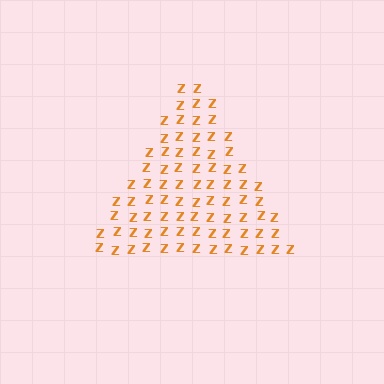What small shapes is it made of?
It is made of small letter Z's.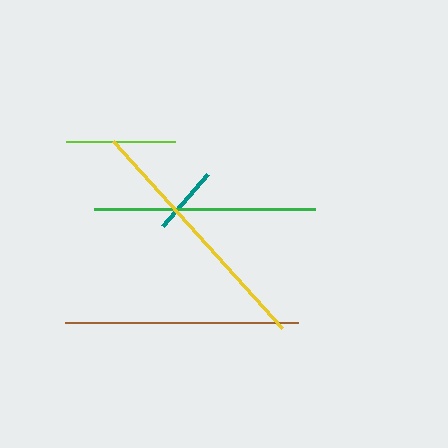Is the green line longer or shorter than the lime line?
The green line is longer than the lime line.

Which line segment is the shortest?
The teal line is the shortest at approximately 69 pixels.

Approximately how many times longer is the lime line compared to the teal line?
The lime line is approximately 1.6 times the length of the teal line.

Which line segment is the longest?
The yellow line is the longest at approximately 252 pixels.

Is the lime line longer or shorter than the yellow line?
The yellow line is longer than the lime line.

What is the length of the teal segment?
The teal segment is approximately 69 pixels long.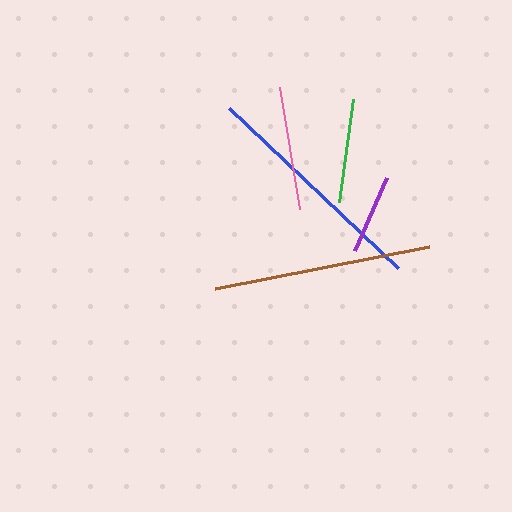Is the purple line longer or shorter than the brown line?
The brown line is longer than the purple line.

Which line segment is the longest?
The blue line is the longest at approximately 233 pixels.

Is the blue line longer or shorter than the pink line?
The blue line is longer than the pink line.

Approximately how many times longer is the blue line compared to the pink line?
The blue line is approximately 1.9 times the length of the pink line.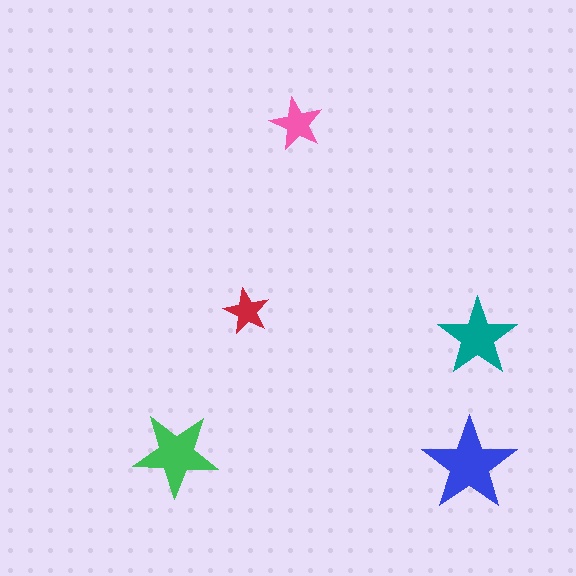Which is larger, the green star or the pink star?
The green one.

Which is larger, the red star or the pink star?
The pink one.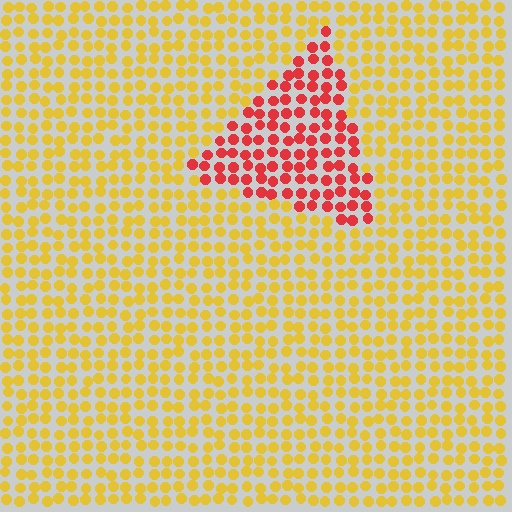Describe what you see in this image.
The image is filled with small yellow elements in a uniform arrangement. A triangle-shaped region is visible where the elements are tinted to a slightly different hue, forming a subtle color boundary.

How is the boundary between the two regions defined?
The boundary is defined purely by a slight shift in hue (about 52 degrees). Spacing, size, and orientation are identical on both sides.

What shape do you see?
I see a triangle.